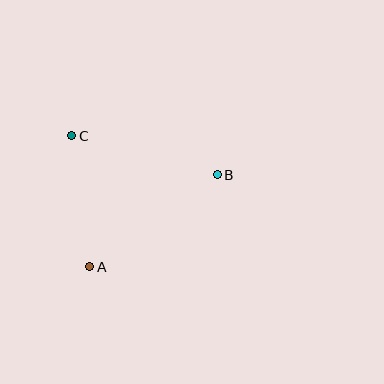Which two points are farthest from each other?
Points A and B are farthest from each other.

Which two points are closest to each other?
Points A and C are closest to each other.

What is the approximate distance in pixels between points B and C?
The distance between B and C is approximately 151 pixels.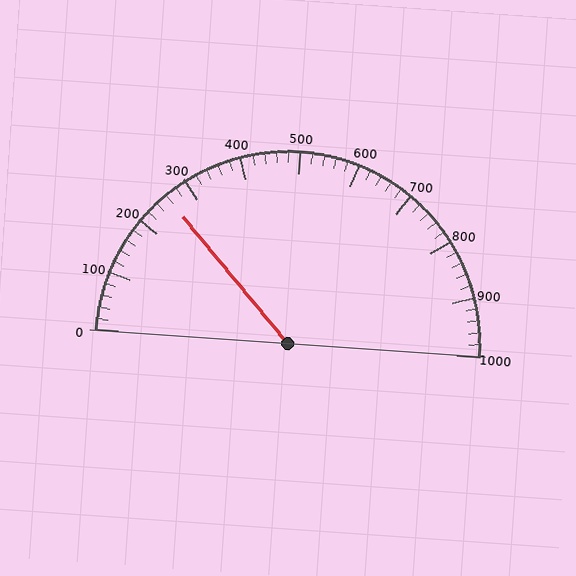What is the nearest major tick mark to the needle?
The nearest major tick mark is 300.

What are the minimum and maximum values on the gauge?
The gauge ranges from 0 to 1000.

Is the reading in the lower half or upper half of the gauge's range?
The reading is in the lower half of the range (0 to 1000).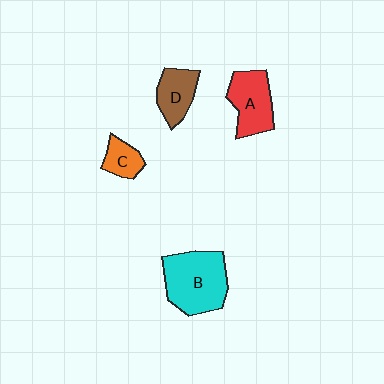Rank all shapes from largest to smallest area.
From largest to smallest: B (cyan), A (red), D (brown), C (orange).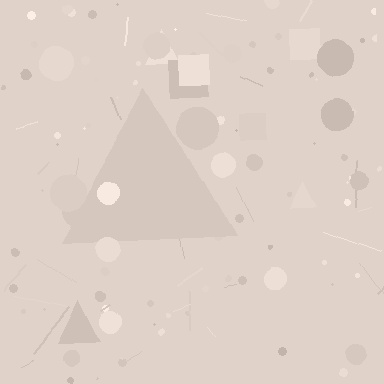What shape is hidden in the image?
A triangle is hidden in the image.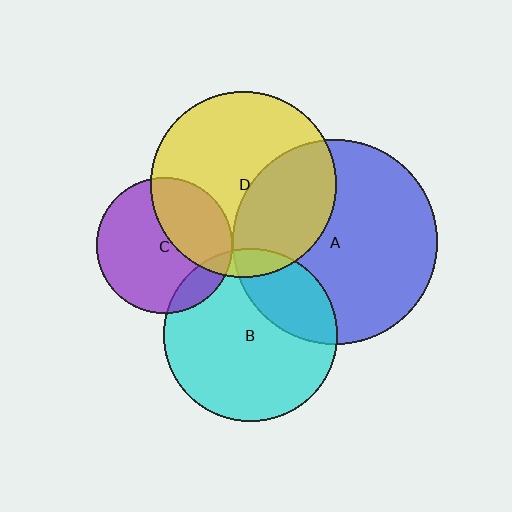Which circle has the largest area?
Circle A (blue).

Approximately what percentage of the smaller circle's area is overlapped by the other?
Approximately 15%.